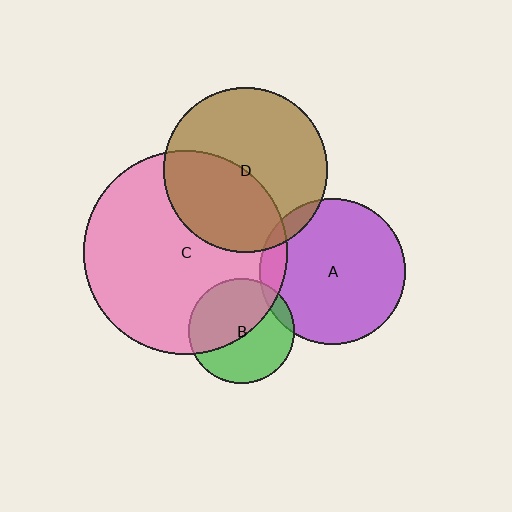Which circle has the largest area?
Circle C (pink).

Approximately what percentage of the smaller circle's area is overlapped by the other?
Approximately 10%.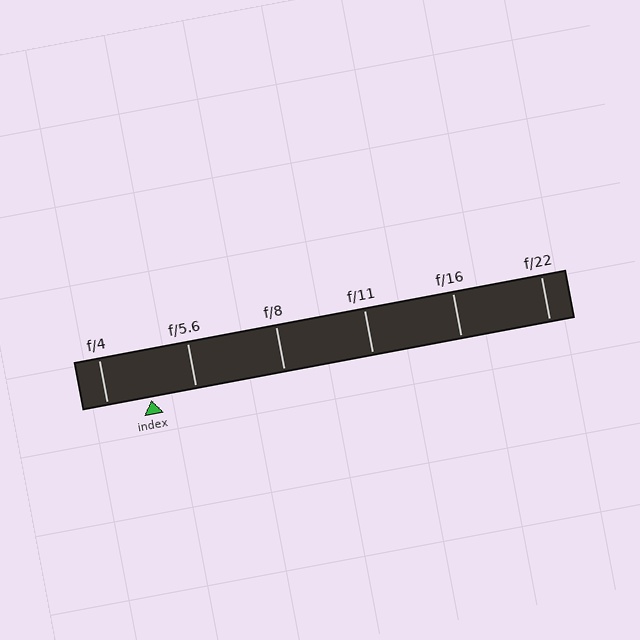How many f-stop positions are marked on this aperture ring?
There are 6 f-stop positions marked.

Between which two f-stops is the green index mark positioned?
The index mark is between f/4 and f/5.6.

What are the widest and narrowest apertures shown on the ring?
The widest aperture shown is f/4 and the narrowest is f/22.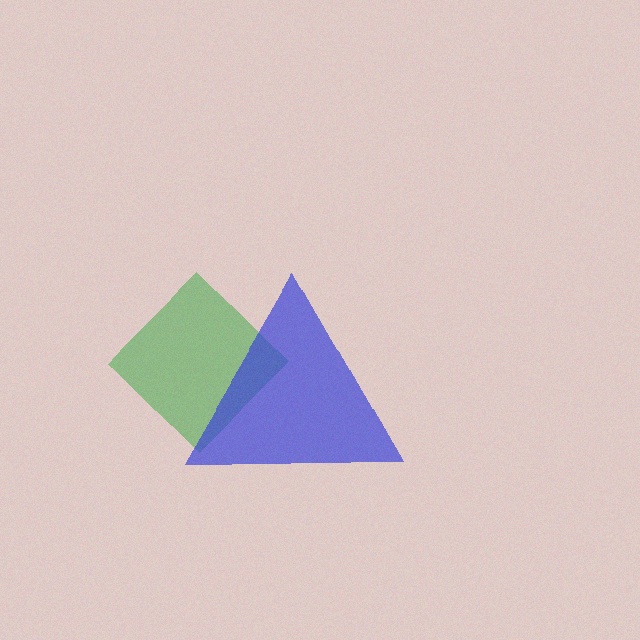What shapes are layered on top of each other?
The layered shapes are: a green diamond, a blue triangle.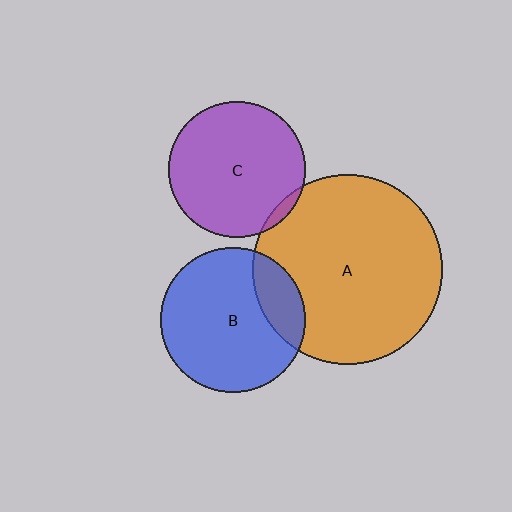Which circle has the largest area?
Circle A (orange).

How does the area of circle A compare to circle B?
Approximately 1.7 times.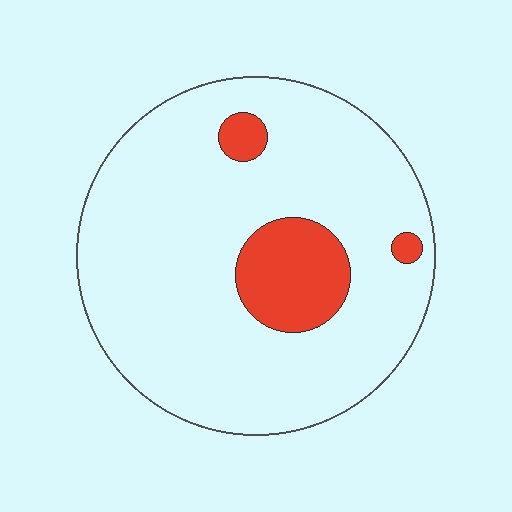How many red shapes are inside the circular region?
3.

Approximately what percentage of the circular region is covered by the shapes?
Approximately 15%.